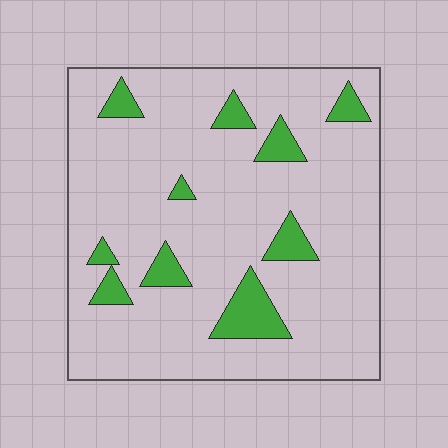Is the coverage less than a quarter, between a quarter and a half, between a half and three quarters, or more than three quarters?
Less than a quarter.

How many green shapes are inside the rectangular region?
10.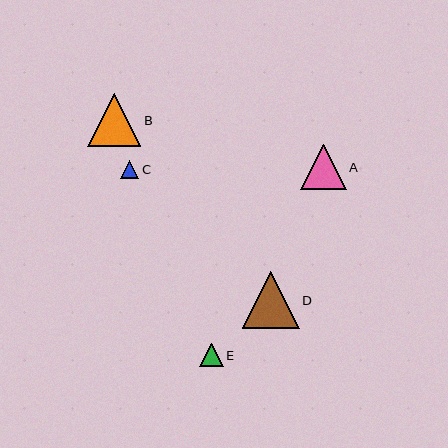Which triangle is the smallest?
Triangle C is the smallest with a size of approximately 19 pixels.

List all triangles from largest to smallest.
From largest to smallest: D, B, A, E, C.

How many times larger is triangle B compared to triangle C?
Triangle B is approximately 2.8 times the size of triangle C.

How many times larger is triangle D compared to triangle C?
Triangle D is approximately 3.0 times the size of triangle C.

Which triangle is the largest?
Triangle D is the largest with a size of approximately 57 pixels.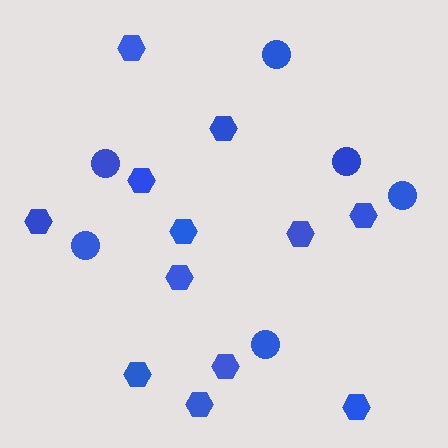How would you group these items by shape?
There are 2 groups: one group of circles (6) and one group of hexagons (12).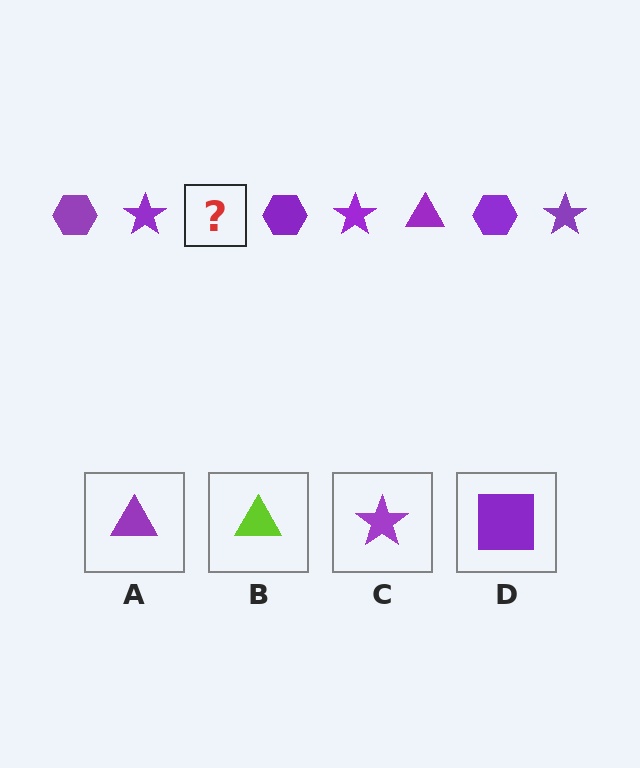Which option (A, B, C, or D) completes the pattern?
A.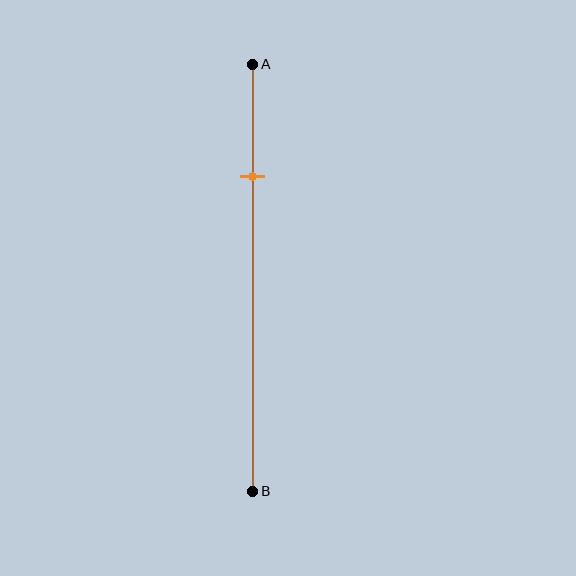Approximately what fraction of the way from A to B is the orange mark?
The orange mark is approximately 25% of the way from A to B.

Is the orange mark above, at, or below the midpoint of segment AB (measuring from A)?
The orange mark is above the midpoint of segment AB.